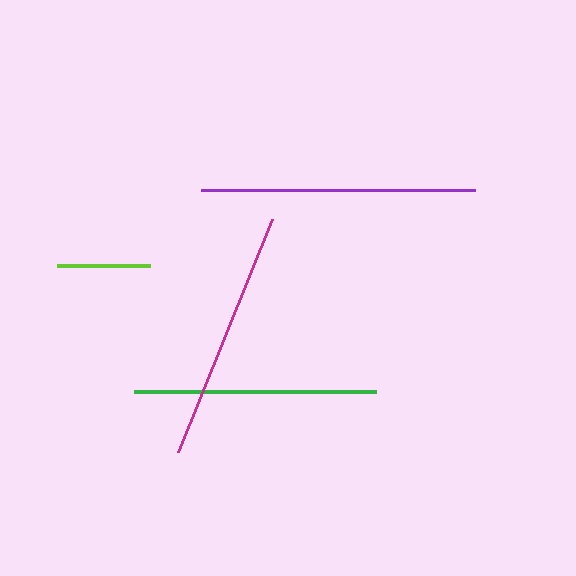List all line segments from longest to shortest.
From longest to shortest: purple, magenta, green, lime.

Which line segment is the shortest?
The lime line is the shortest at approximately 94 pixels.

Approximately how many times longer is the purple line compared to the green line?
The purple line is approximately 1.1 times the length of the green line.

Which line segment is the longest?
The purple line is the longest at approximately 274 pixels.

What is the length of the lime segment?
The lime segment is approximately 94 pixels long.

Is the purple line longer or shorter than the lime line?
The purple line is longer than the lime line.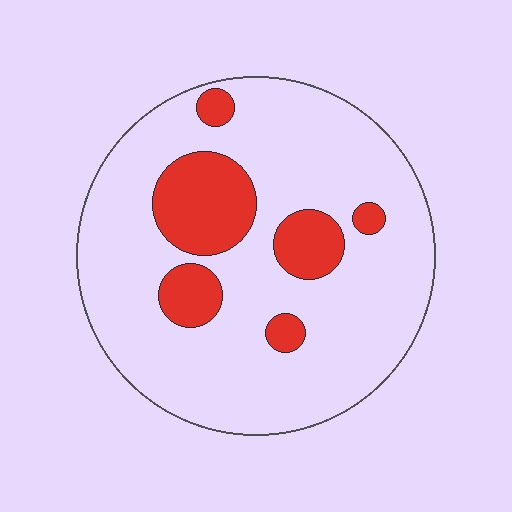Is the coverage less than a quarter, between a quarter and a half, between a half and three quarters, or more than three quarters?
Less than a quarter.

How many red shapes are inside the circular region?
6.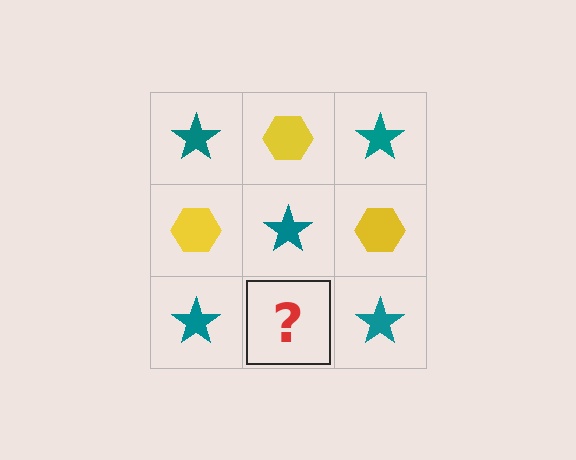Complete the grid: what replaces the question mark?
The question mark should be replaced with a yellow hexagon.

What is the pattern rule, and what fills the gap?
The rule is that it alternates teal star and yellow hexagon in a checkerboard pattern. The gap should be filled with a yellow hexagon.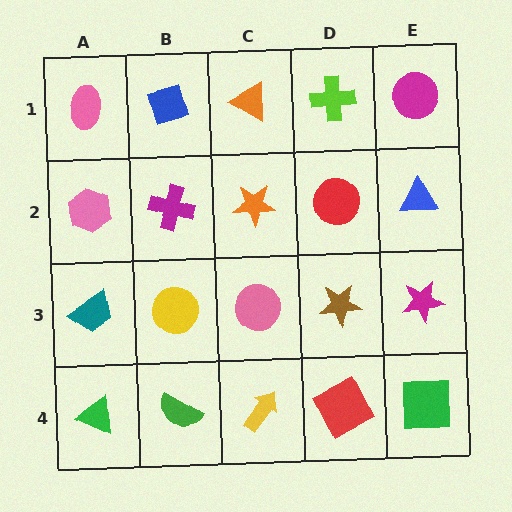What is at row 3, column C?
A pink circle.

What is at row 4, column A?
A green triangle.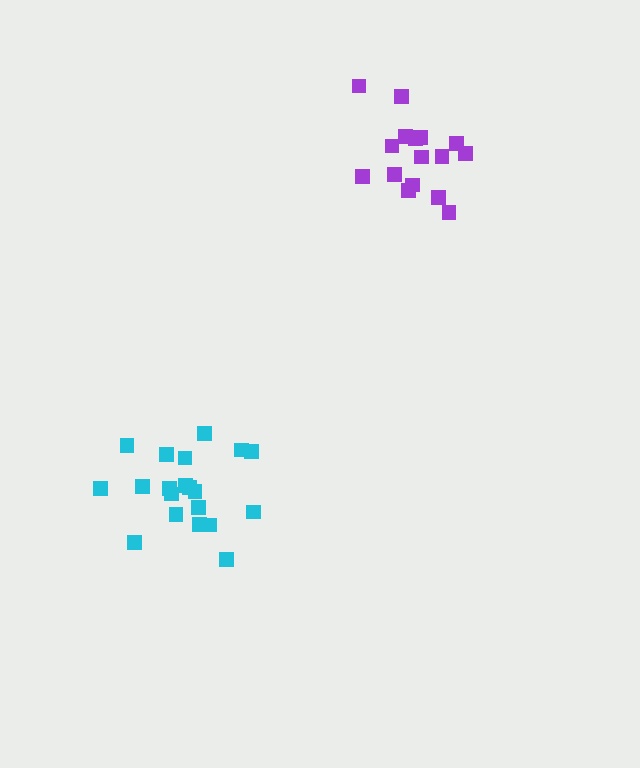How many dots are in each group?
Group 1: 21 dots, Group 2: 16 dots (37 total).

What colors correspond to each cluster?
The clusters are colored: cyan, purple.